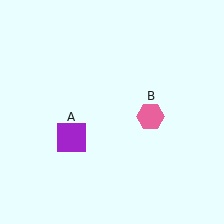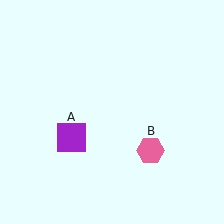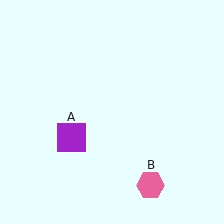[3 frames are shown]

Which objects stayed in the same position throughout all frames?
Purple square (object A) remained stationary.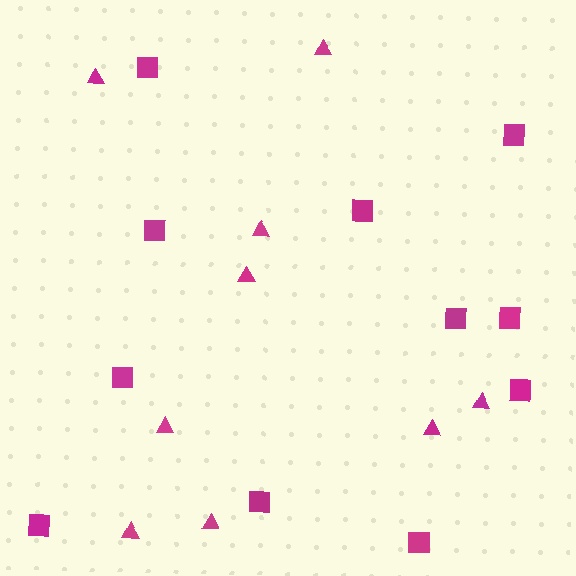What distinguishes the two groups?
There are 2 groups: one group of squares (11) and one group of triangles (9).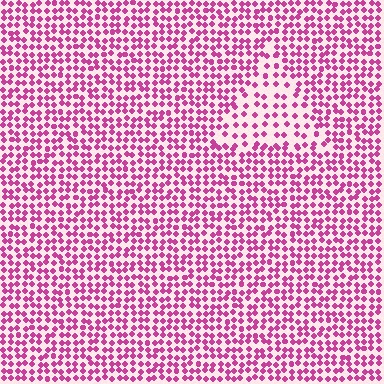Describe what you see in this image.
The image contains small magenta elements arranged at two different densities. A triangle-shaped region is visible where the elements are less densely packed than the surrounding area.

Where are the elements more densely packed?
The elements are more densely packed outside the triangle boundary.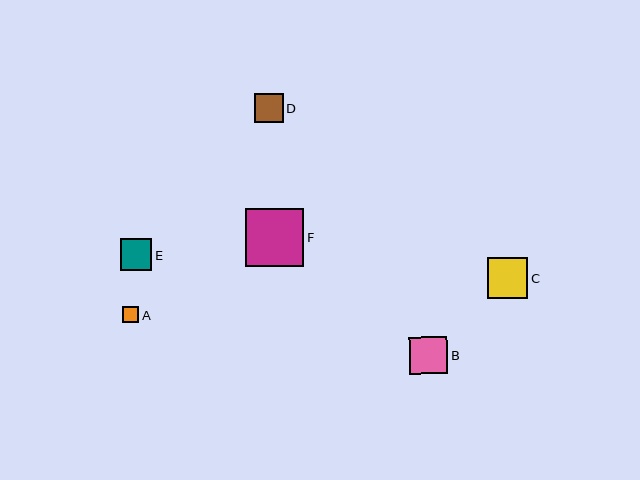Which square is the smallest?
Square A is the smallest with a size of approximately 16 pixels.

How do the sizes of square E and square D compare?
Square E and square D are approximately the same size.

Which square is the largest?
Square F is the largest with a size of approximately 58 pixels.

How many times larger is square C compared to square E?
Square C is approximately 1.3 times the size of square E.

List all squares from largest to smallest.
From largest to smallest: F, C, B, E, D, A.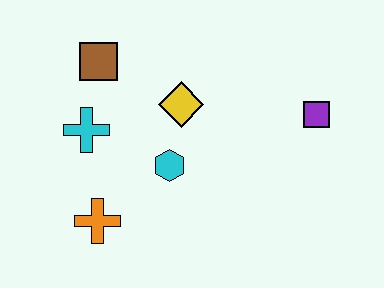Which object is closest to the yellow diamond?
The cyan hexagon is closest to the yellow diamond.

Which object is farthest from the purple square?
The orange cross is farthest from the purple square.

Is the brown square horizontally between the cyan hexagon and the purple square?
No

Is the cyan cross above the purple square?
No